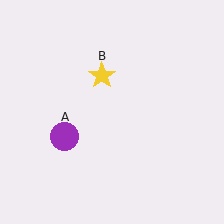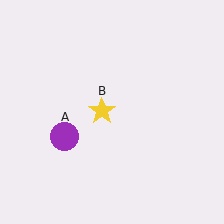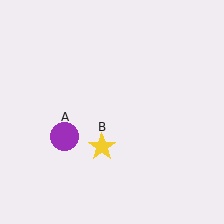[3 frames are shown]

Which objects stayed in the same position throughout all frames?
Purple circle (object A) remained stationary.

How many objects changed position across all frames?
1 object changed position: yellow star (object B).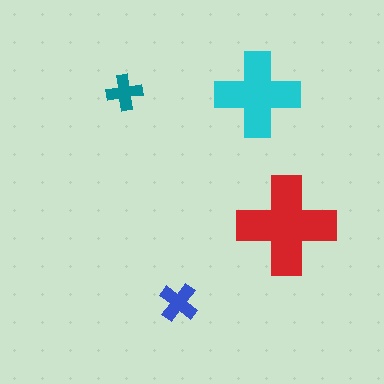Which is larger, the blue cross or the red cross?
The red one.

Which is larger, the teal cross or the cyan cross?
The cyan one.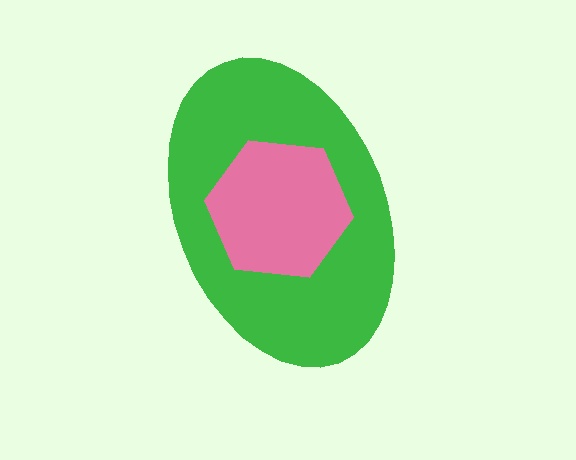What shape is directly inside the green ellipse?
The pink hexagon.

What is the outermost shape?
The green ellipse.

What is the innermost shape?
The pink hexagon.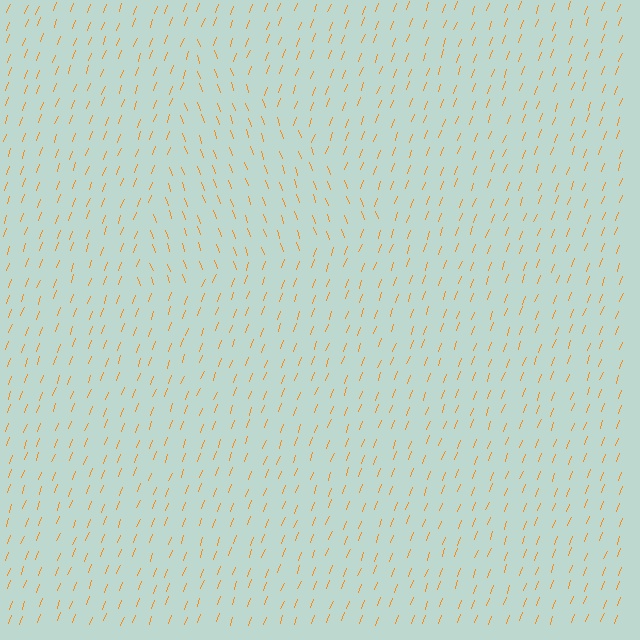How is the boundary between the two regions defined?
The boundary is defined purely by a change in line orientation (approximately 40 degrees difference). All lines are the same color and thickness.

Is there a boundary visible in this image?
Yes, there is a texture boundary formed by a change in line orientation.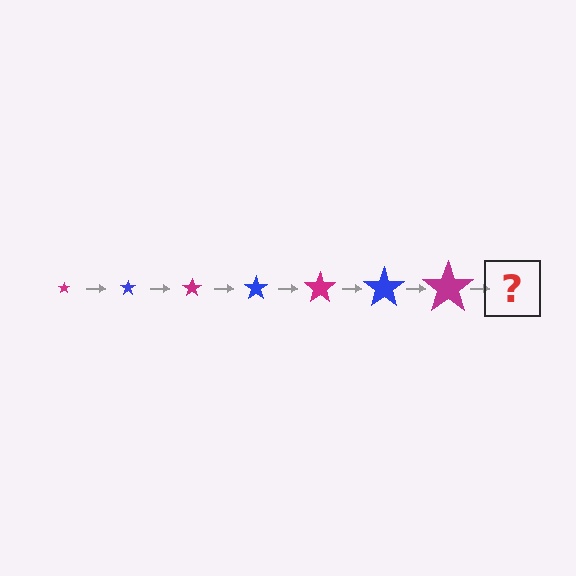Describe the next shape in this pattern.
It should be a blue star, larger than the previous one.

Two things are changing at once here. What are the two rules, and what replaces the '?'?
The two rules are that the star grows larger each step and the color cycles through magenta and blue. The '?' should be a blue star, larger than the previous one.